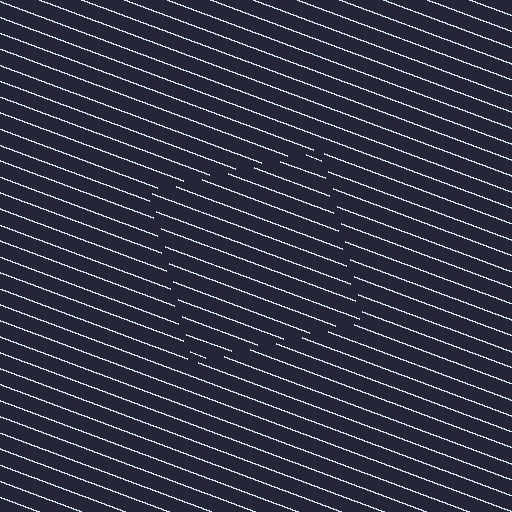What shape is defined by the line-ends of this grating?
An illusory square. The interior of the shape contains the same grating, shifted by half a period — the contour is defined by the phase discontinuity where line-ends from the inner and outer gratings abut.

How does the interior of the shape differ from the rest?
The interior of the shape contains the same grating, shifted by half a period — the contour is defined by the phase discontinuity where line-ends from the inner and outer gratings abut.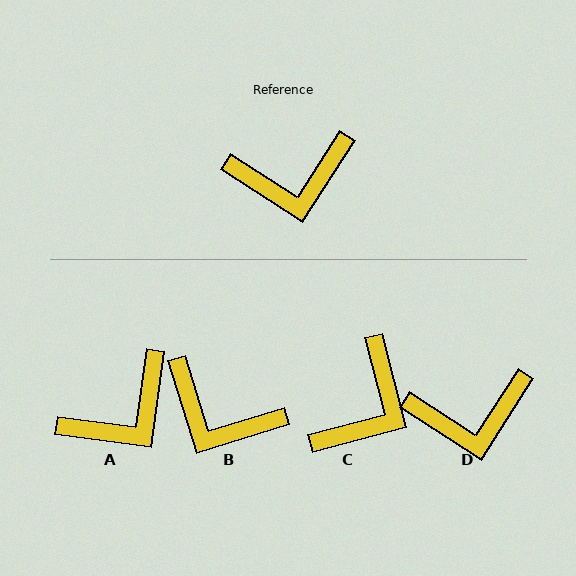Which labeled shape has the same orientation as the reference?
D.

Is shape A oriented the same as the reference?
No, it is off by about 25 degrees.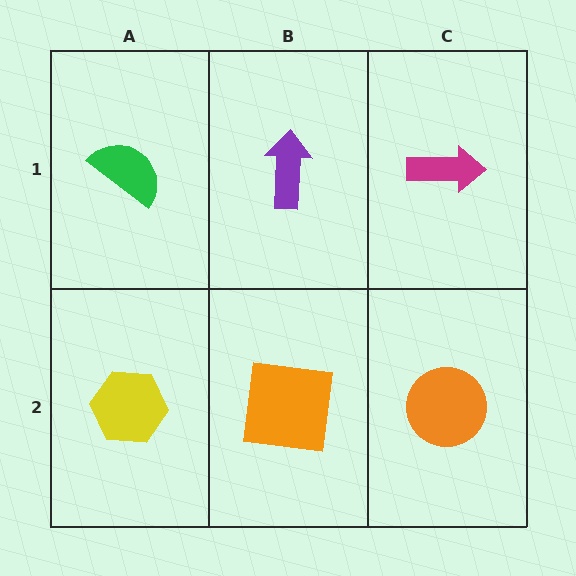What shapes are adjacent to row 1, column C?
An orange circle (row 2, column C), a purple arrow (row 1, column B).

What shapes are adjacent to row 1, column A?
A yellow hexagon (row 2, column A), a purple arrow (row 1, column B).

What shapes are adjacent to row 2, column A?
A green semicircle (row 1, column A), an orange square (row 2, column B).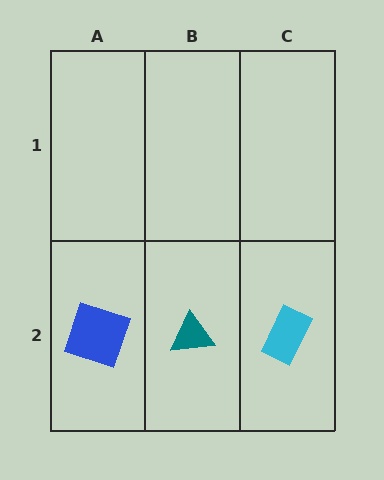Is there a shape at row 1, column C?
No, that cell is empty.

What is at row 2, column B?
A teal triangle.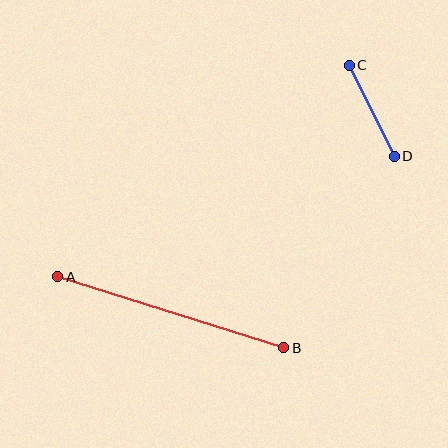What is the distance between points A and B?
The distance is approximately 237 pixels.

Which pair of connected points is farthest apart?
Points A and B are farthest apart.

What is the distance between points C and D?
The distance is approximately 102 pixels.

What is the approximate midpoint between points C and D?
The midpoint is at approximately (372, 111) pixels.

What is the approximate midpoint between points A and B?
The midpoint is at approximately (171, 312) pixels.